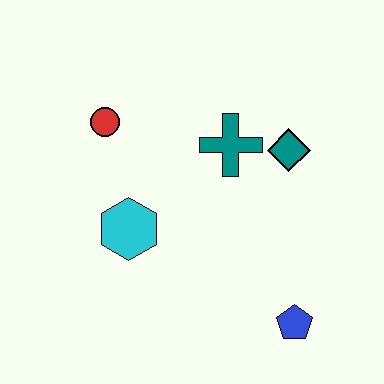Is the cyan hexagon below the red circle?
Yes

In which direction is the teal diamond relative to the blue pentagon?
The teal diamond is above the blue pentagon.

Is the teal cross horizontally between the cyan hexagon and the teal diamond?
Yes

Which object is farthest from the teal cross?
The blue pentagon is farthest from the teal cross.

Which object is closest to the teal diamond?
The teal cross is closest to the teal diamond.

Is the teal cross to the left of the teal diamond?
Yes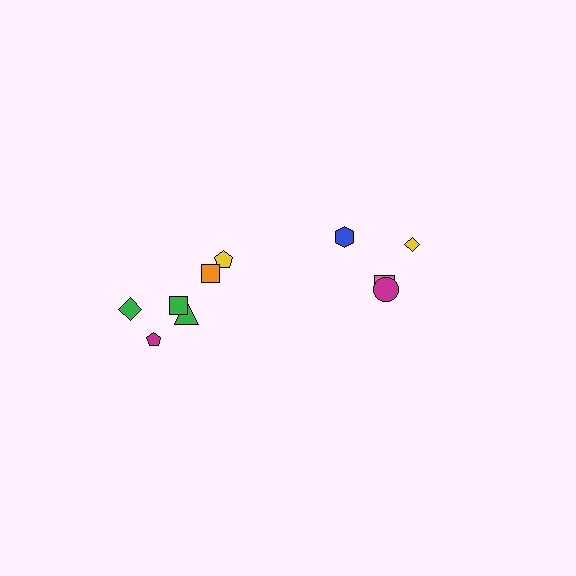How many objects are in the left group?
There are 6 objects.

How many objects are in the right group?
There are 4 objects.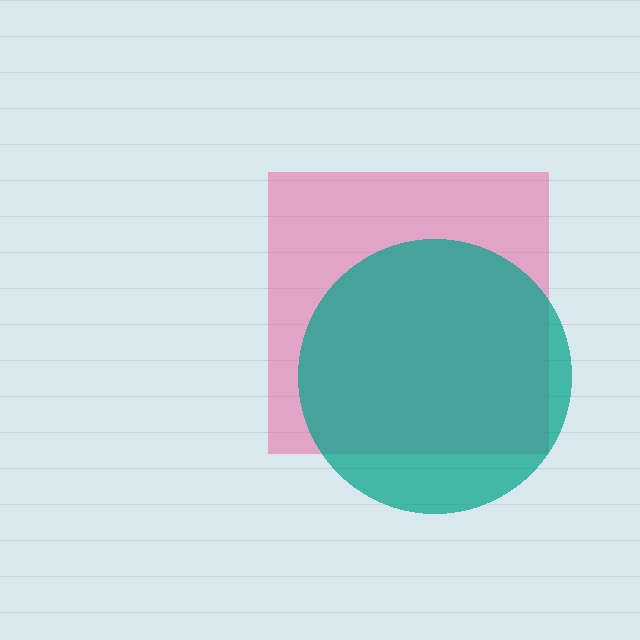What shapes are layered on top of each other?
The layered shapes are: a pink square, a teal circle.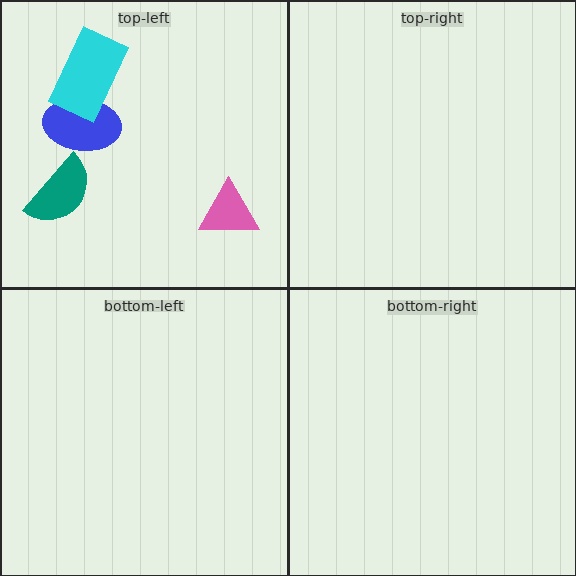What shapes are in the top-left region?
The blue ellipse, the teal semicircle, the pink triangle, the cyan rectangle.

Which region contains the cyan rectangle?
The top-left region.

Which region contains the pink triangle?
The top-left region.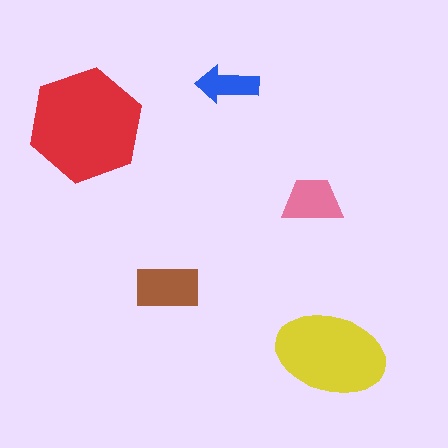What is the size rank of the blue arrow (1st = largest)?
5th.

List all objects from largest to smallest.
The red hexagon, the yellow ellipse, the brown rectangle, the pink trapezoid, the blue arrow.